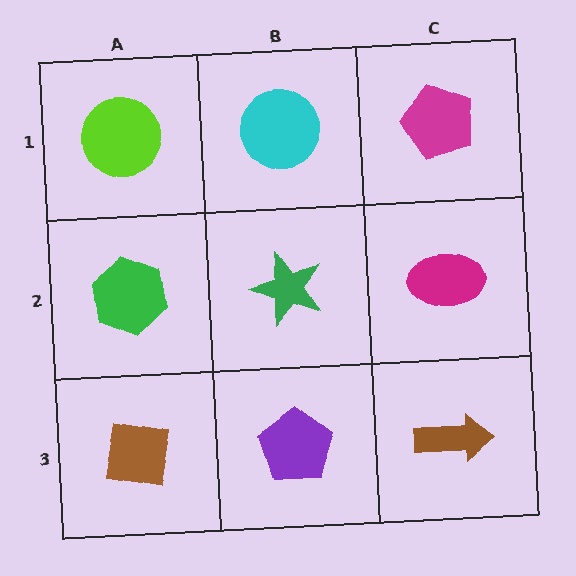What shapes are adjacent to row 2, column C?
A magenta pentagon (row 1, column C), a brown arrow (row 3, column C), a green star (row 2, column B).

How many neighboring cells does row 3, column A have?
2.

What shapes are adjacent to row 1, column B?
A green star (row 2, column B), a lime circle (row 1, column A), a magenta pentagon (row 1, column C).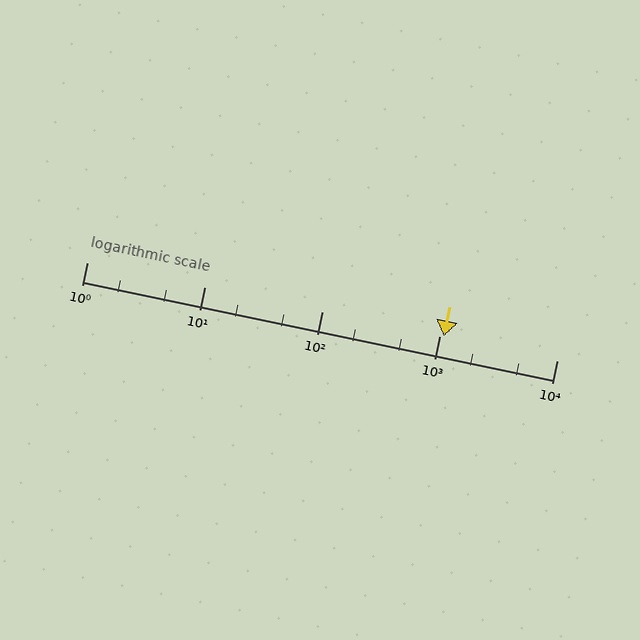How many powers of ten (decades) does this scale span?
The scale spans 4 decades, from 1 to 10000.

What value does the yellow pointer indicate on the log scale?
The pointer indicates approximately 1100.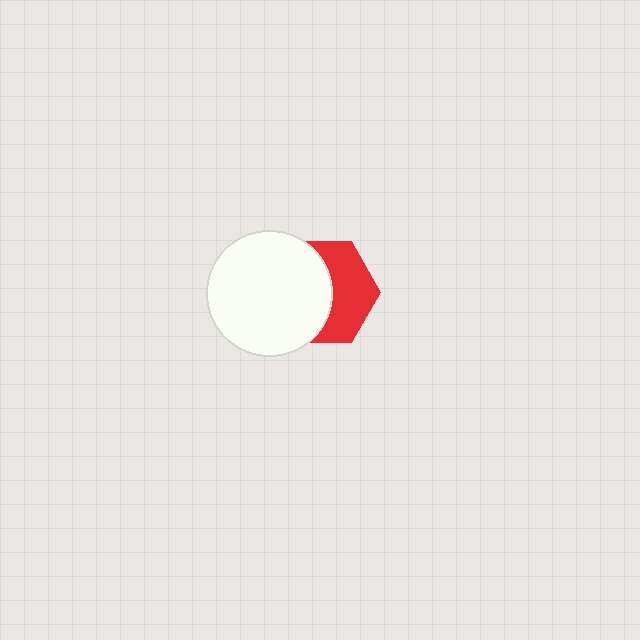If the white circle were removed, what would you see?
You would see the complete red hexagon.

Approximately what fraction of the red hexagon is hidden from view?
Roughly 53% of the red hexagon is hidden behind the white circle.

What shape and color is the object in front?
The object in front is a white circle.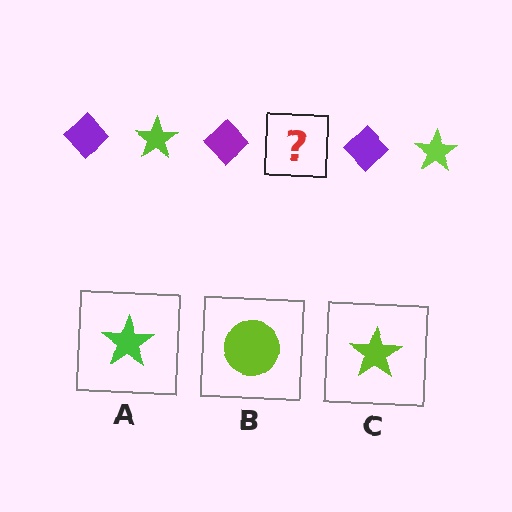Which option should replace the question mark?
Option C.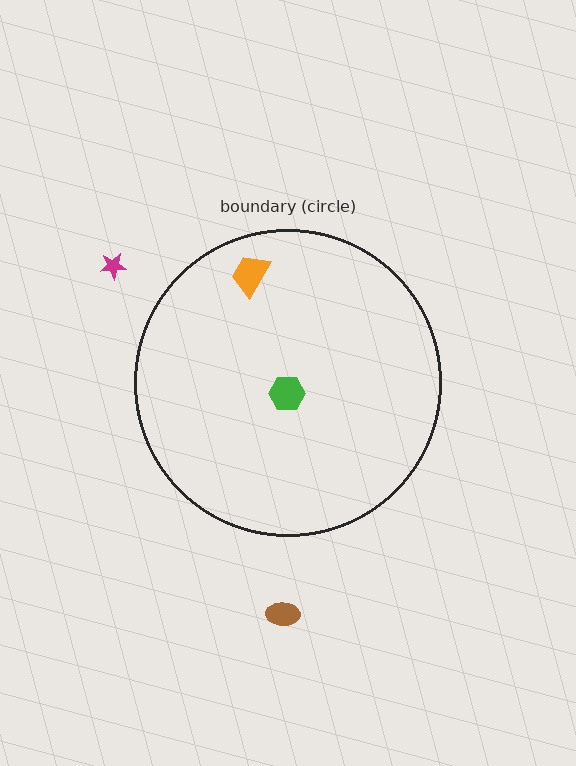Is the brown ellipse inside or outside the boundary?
Outside.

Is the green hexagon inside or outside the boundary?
Inside.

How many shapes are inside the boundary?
2 inside, 2 outside.